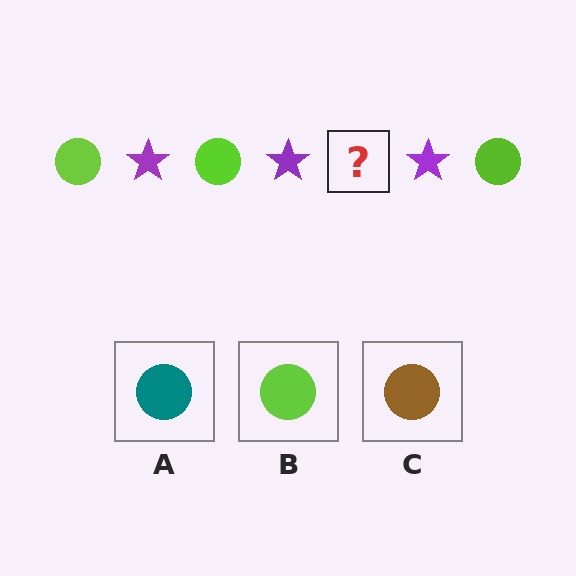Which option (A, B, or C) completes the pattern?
B.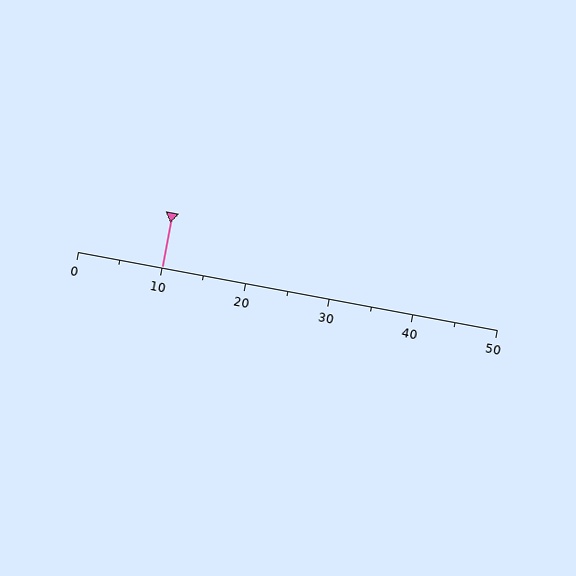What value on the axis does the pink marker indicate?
The marker indicates approximately 10.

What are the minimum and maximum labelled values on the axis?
The axis runs from 0 to 50.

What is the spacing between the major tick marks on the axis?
The major ticks are spaced 10 apart.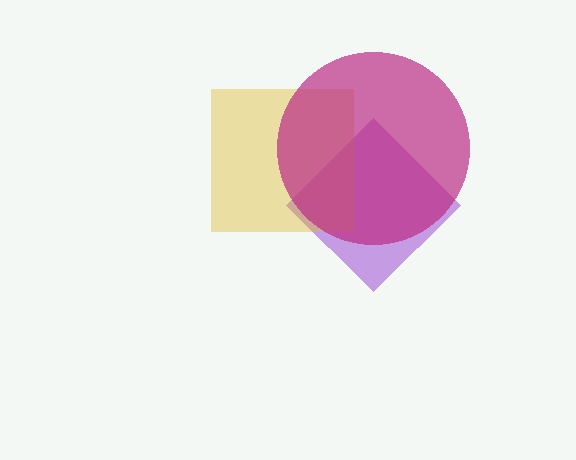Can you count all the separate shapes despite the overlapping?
Yes, there are 3 separate shapes.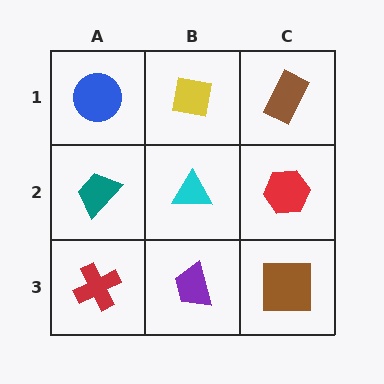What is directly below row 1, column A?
A teal trapezoid.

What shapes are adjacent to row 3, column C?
A red hexagon (row 2, column C), a purple trapezoid (row 3, column B).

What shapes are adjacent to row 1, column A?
A teal trapezoid (row 2, column A), a yellow square (row 1, column B).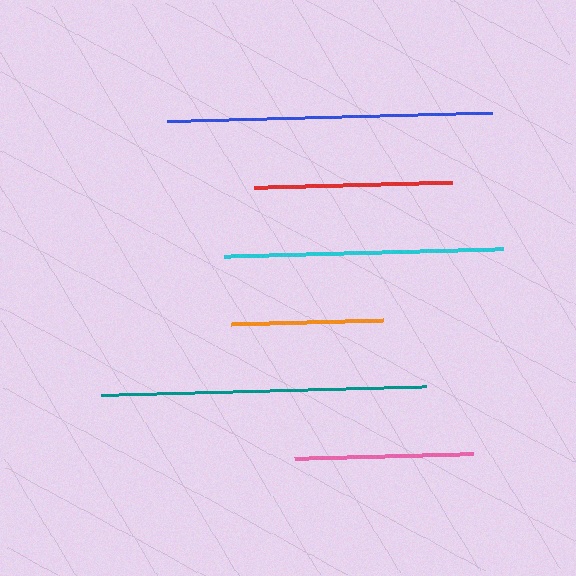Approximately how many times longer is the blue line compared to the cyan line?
The blue line is approximately 1.2 times the length of the cyan line.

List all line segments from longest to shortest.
From longest to shortest: blue, teal, cyan, red, pink, orange.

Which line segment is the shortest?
The orange line is the shortest at approximately 152 pixels.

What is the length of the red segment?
The red segment is approximately 198 pixels long.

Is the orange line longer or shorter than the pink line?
The pink line is longer than the orange line.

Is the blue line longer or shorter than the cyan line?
The blue line is longer than the cyan line.